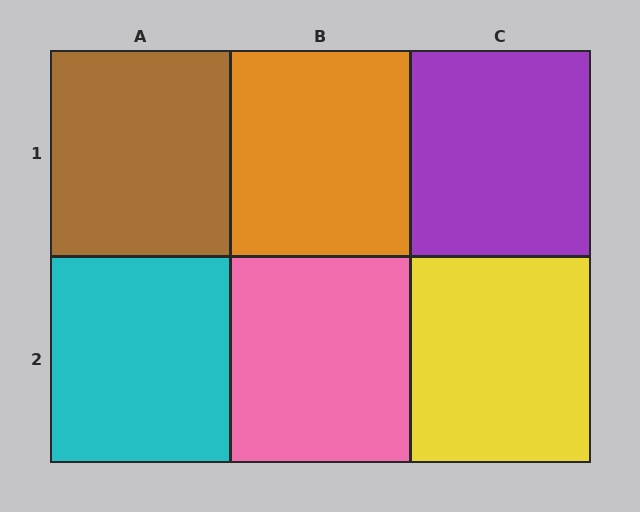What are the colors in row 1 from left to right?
Brown, orange, purple.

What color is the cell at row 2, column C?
Yellow.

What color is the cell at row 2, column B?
Pink.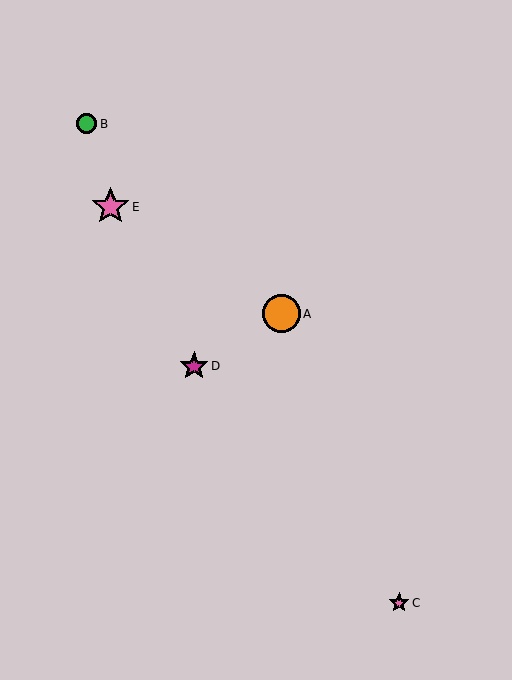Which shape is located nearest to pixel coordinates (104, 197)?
The pink star (labeled E) at (111, 207) is nearest to that location.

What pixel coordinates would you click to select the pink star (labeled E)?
Click at (111, 207) to select the pink star E.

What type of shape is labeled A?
Shape A is an orange circle.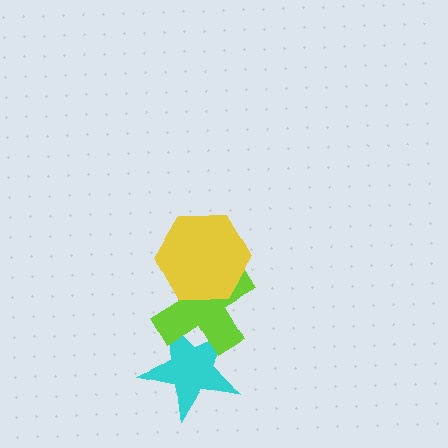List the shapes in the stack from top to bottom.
From top to bottom: the yellow hexagon, the lime cross, the cyan star.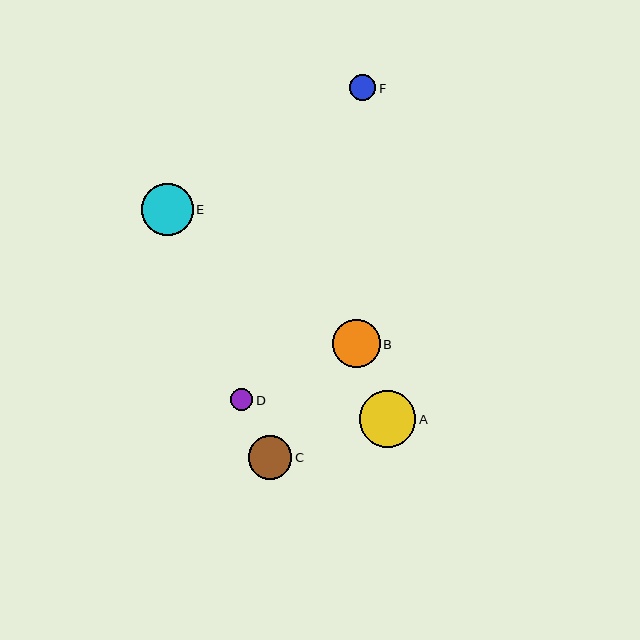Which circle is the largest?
Circle A is the largest with a size of approximately 56 pixels.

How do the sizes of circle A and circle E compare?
Circle A and circle E are approximately the same size.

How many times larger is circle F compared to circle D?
Circle F is approximately 1.2 times the size of circle D.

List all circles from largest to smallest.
From largest to smallest: A, E, B, C, F, D.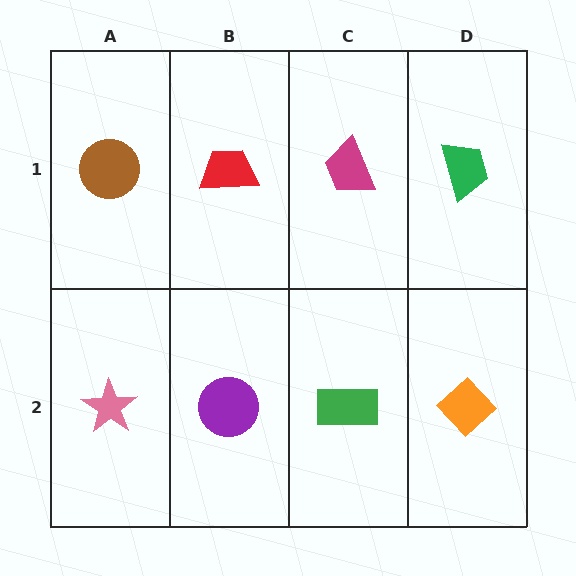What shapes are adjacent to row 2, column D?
A green trapezoid (row 1, column D), a green rectangle (row 2, column C).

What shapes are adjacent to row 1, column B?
A purple circle (row 2, column B), a brown circle (row 1, column A), a magenta trapezoid (row 1, column C).